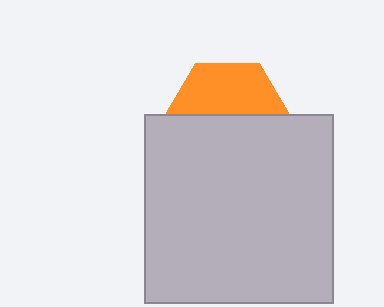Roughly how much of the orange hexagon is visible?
A small part of it is visible (roughly 43%).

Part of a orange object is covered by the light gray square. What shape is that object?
It is a hexagon.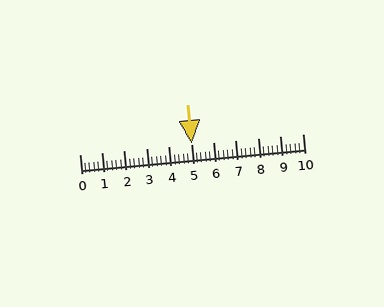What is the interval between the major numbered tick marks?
The major tick marks are spaced 1 units apart.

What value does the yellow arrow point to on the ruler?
The yellow arrow points to approximately 5.0.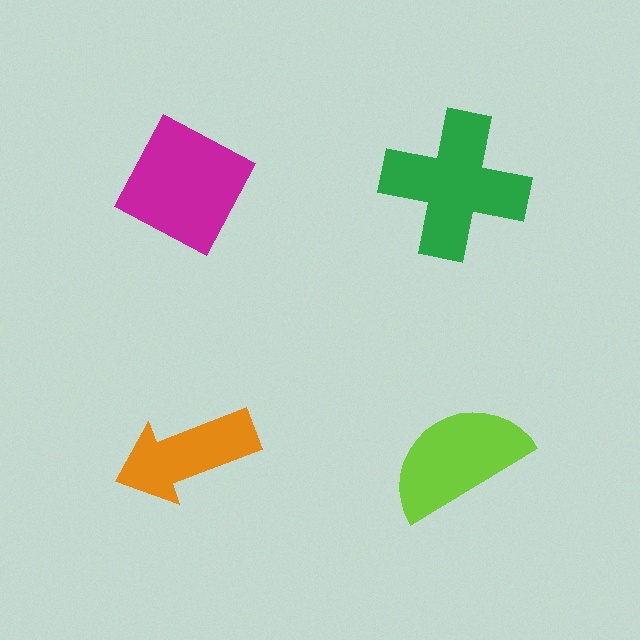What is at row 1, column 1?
A magenta diamond.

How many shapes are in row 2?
2 shapes.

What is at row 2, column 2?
A lime semicircle.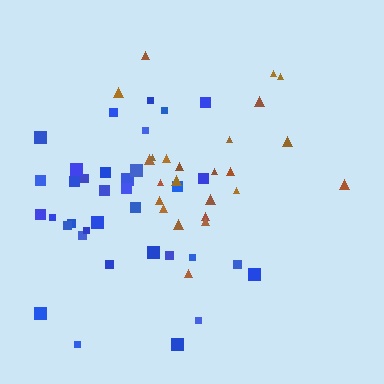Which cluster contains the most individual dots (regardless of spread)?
Blue (35).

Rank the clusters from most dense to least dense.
blue, brown.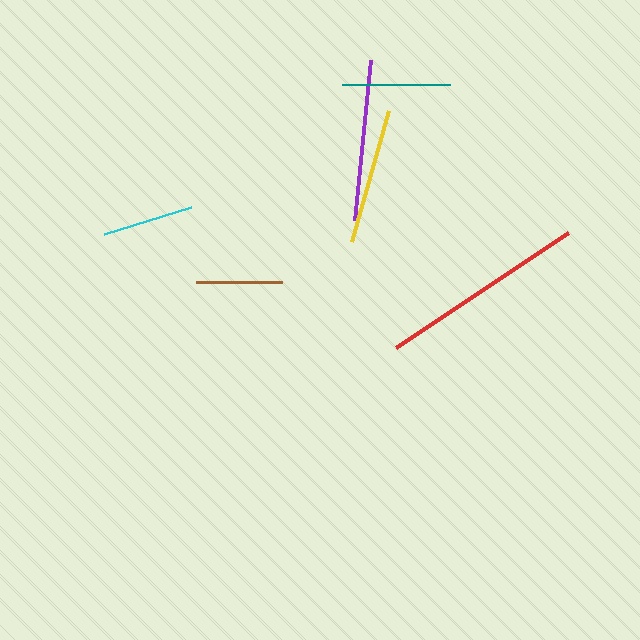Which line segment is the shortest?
The brown line is the shortest at approximately 86 pixels.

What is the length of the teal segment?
The teal segment is approximately 108 pixels long.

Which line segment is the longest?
The red line is the longest at approximately 207 pixels.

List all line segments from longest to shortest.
From longest to shortest: red, purple, yellow, teal, cyan, brown.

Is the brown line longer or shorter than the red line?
The red line is longer than the brown line.